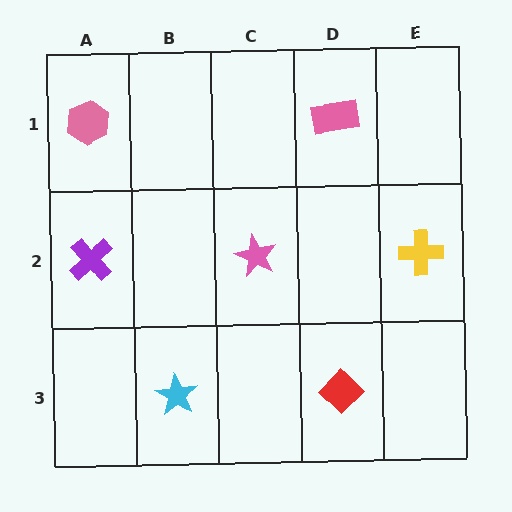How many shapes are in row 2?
3 shapes.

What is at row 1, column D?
A pink rectangle.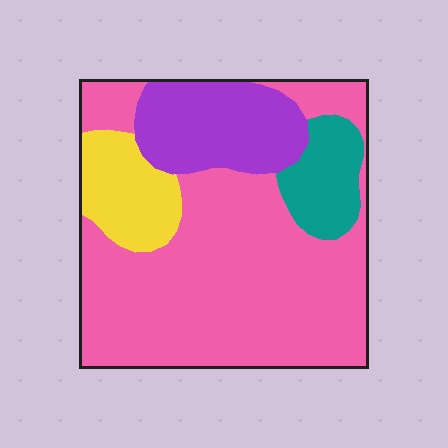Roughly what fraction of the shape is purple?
Purple takes up between a sixth and a third of the shape.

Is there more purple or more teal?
Purple.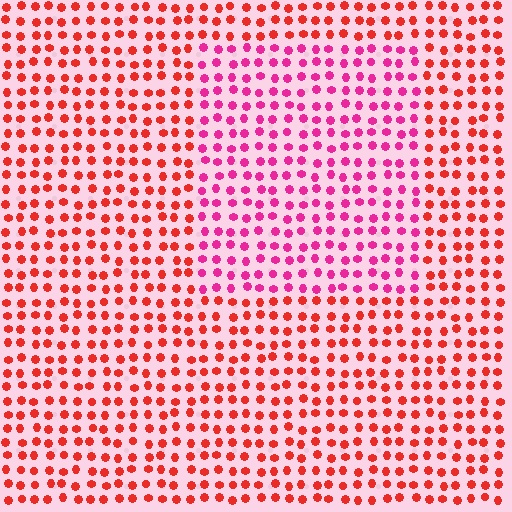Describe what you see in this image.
The image is filled with small red elements in a uniform arrangement. A rectangle-shaped region is visible where the elements are tinted to a slightly different hue, forming a subtle color boundary.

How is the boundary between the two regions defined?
The boundary is defined purely by a slight shift in hue (about 38 degrees). Spacing, size, and orientation are identical on both sides.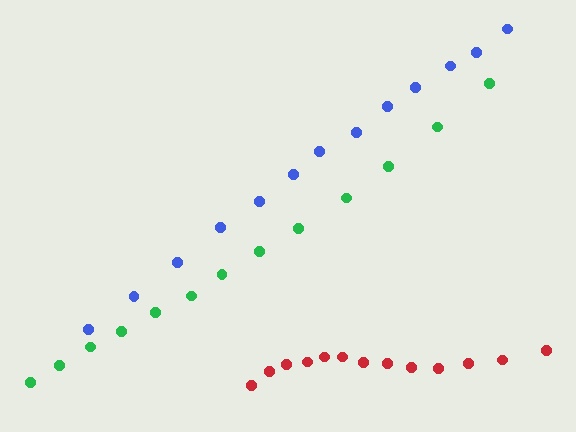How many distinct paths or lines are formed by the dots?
There are 3 distinct paths.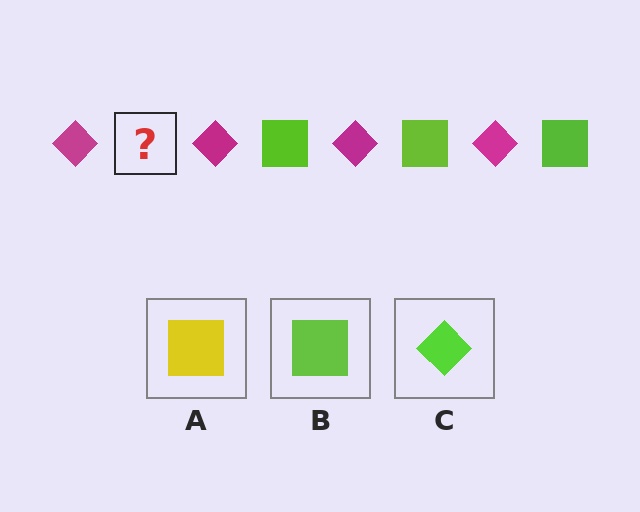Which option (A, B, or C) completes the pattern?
B.